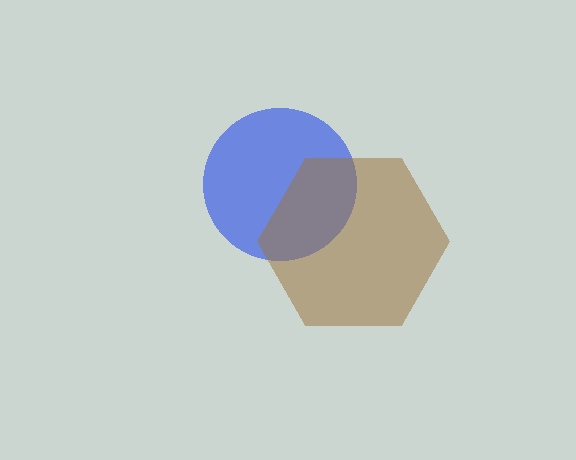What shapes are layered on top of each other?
The layered shapes are: a blue circle, a brown hexagon.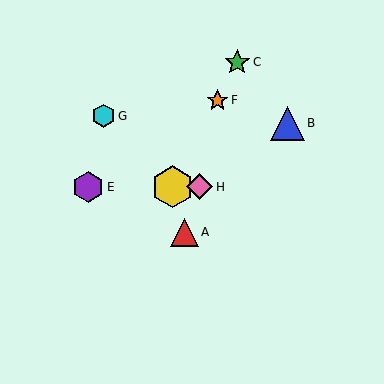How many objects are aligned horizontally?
3 objects (D, E, H) are aligned horizontally.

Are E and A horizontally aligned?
No, E is at y≈187 and A is at y≈232.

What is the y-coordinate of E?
Object E is at y≈187.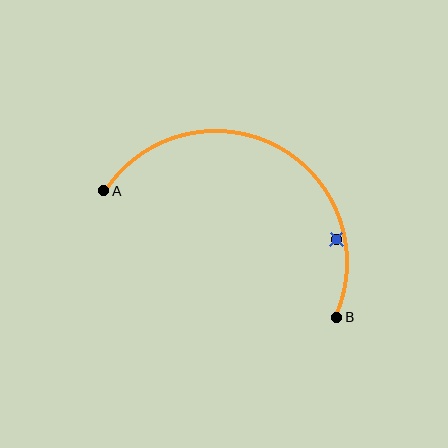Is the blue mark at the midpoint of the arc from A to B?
No — the blue mark does not lie on the arc at all. It sits slightly inside the curve.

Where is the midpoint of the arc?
The arc midpoint is the point on the curve farthest from the straight line joining A and B. It sits above that line.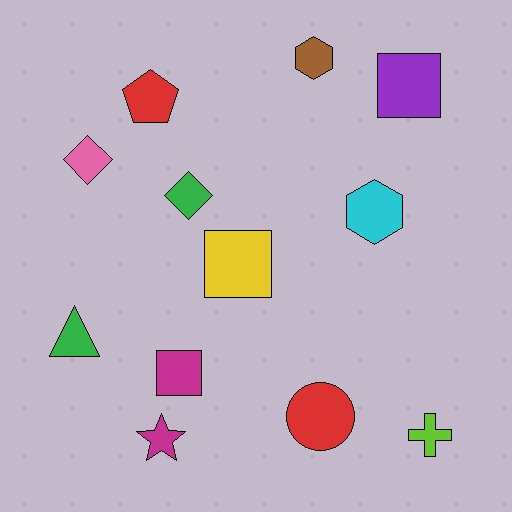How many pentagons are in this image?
There is 1 pentagon.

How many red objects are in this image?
There are 2 red objects.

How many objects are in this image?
There are 12 objects.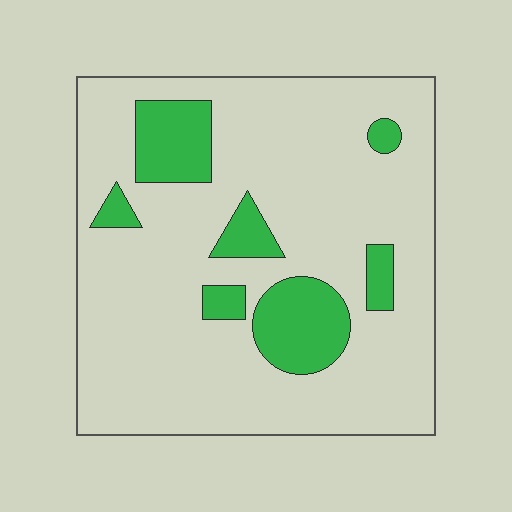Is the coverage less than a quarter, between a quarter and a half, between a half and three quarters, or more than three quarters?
Less than a quarter.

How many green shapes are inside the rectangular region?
7.